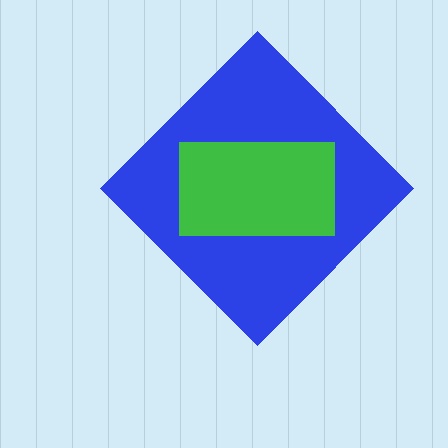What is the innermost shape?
The green rectangle.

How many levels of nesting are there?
2.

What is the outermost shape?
The blue diamond.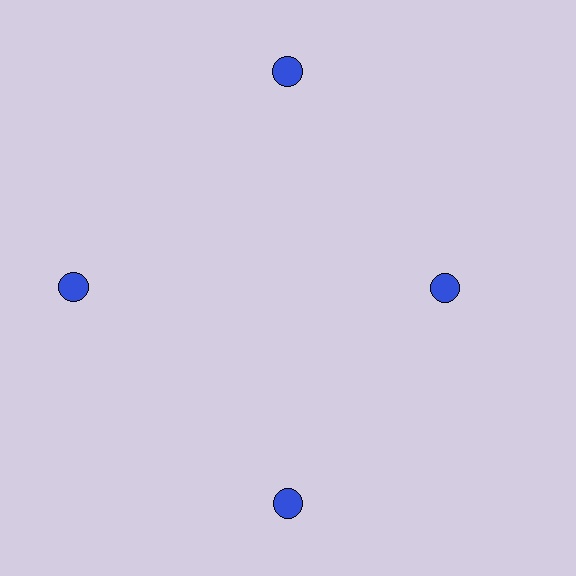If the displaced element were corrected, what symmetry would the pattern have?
It would have 4-fold rotational symmetry — the pattern would map onto itself every 90 degrees.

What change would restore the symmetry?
The symmetry would be restored by moving it outward, back onto the ring so that all 4 circles sit at equal angles and equal distance from the center.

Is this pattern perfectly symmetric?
No. The 4 blue circles are arranged in a ring, but one element near the 3 o'clock position is pulled inward toward the center, breaking the 4-fold rotational symmetry.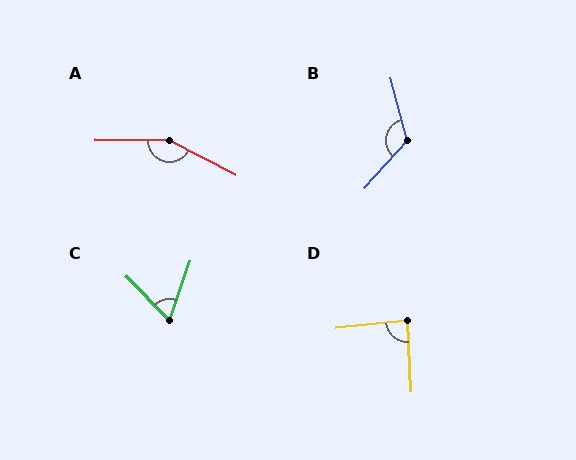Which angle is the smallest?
C, at approximately 63 degrees.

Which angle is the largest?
A, at approximately 153 degrees.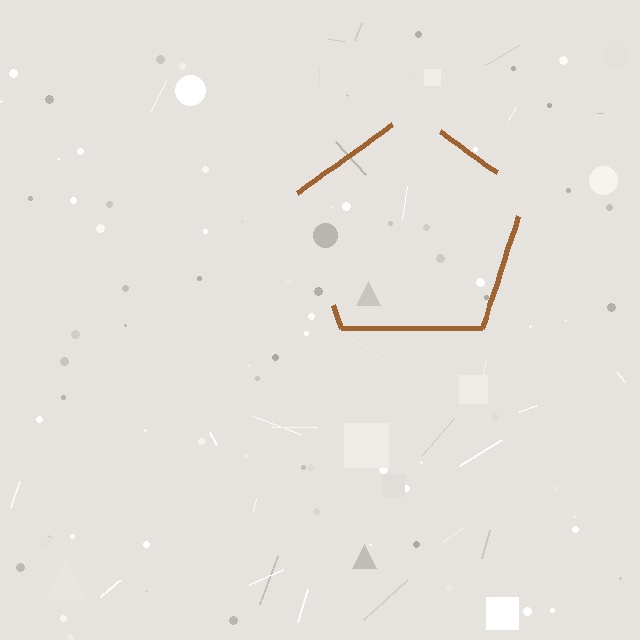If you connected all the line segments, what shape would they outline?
They would outline a pentagon.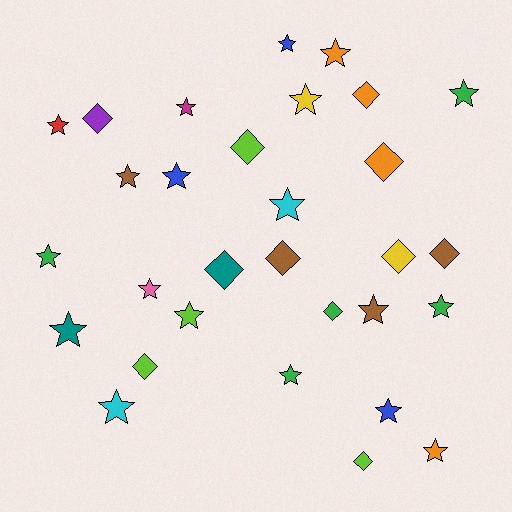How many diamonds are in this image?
There are 11 diamonds.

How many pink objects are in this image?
There is 1 pink object.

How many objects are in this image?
There are 30 objects.